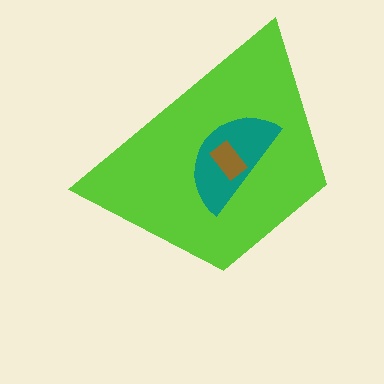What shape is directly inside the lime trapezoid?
The teal semicircle.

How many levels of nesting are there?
3.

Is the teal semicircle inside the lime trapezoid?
Yes.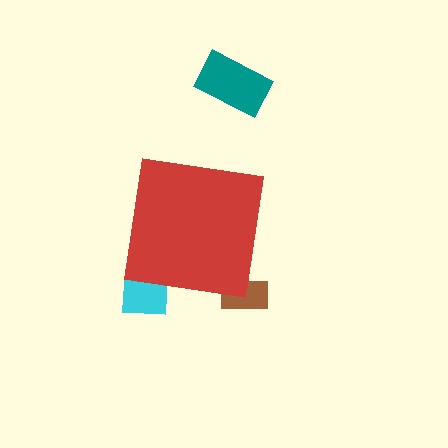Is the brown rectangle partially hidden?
Yes, the brown rectangle is partially hidden behind the red square.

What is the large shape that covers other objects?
A red square.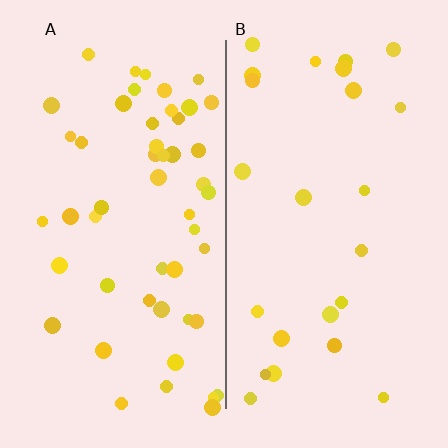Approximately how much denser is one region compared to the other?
Approximately 2.1× — region A over region B.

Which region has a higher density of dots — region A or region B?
A (the left).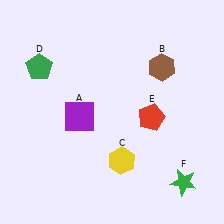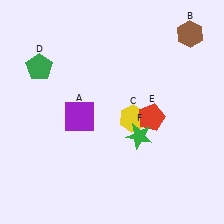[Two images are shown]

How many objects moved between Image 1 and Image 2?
3 objects moved between the two images.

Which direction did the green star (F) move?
The green star (F) moved up.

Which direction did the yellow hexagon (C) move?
The yellow hexagon (C) moved up.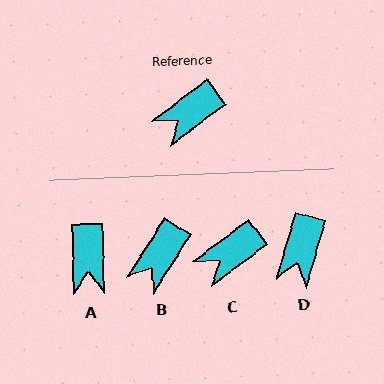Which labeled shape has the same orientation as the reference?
C.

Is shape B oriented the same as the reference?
No, it is off by about 20 degrees.